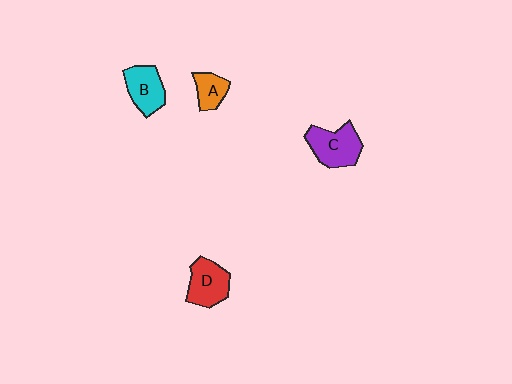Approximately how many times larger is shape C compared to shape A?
Approximately 1.8 times.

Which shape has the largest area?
Shape C (purple).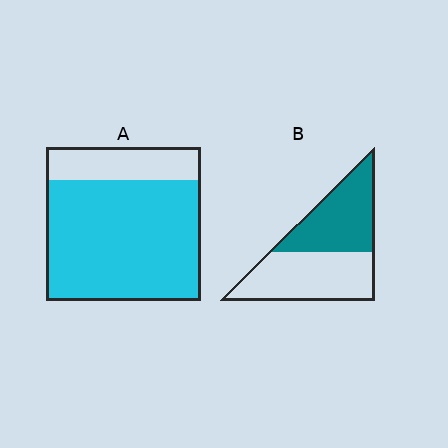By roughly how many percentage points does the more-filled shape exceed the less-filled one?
By roughly 30 percentage points (A over B).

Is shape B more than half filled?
Roughly half.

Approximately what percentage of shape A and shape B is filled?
A is approximately 80% and B is approximately 45%.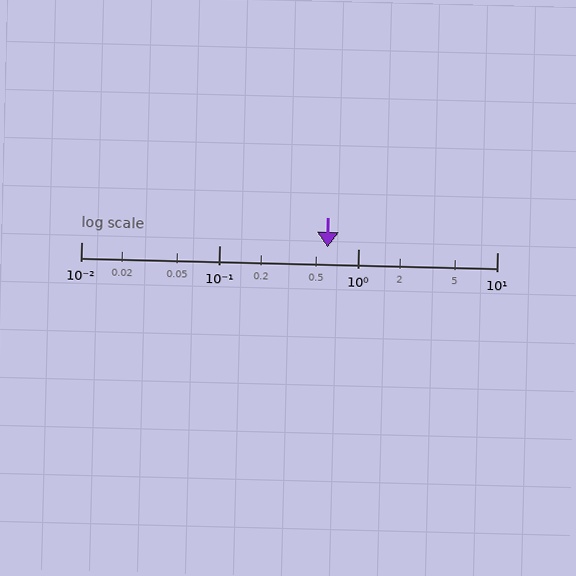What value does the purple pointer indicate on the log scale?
The pointer indicates approximately 0.6.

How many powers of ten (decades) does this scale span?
The scale spans 3 decades, from 0.01 to 10.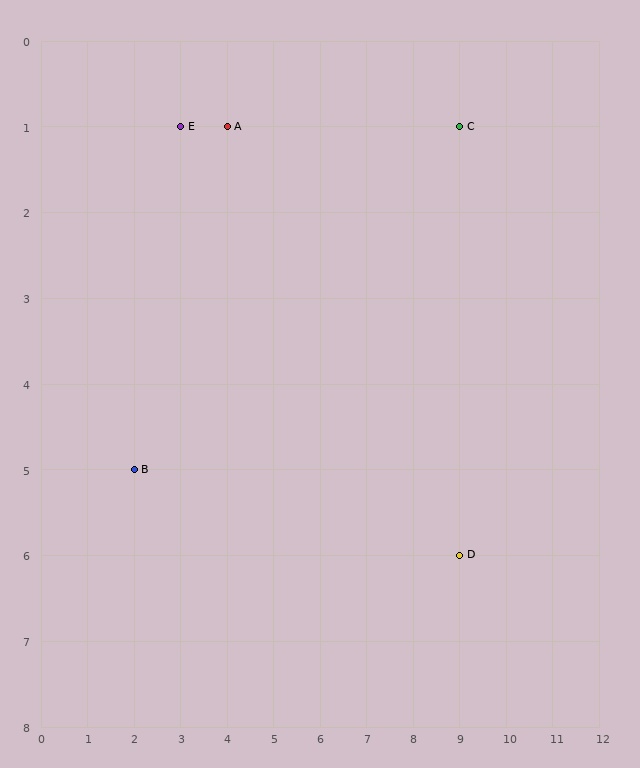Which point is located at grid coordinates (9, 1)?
Point C is at (9, 1).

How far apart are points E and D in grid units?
Points E and D are 6 columns and 5 rows apart (about 7.8 grid units diagonally).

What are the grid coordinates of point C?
Point C is at grid coordinates (9, 1).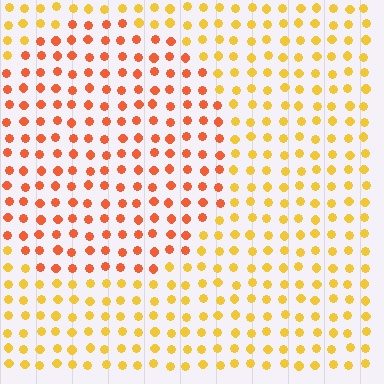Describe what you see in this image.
The image is filled with small yellow elements in a uniform arrangement. A circle-shaped region is visible where the elements are tinted to a slightly different hue, forming a subtle color boundary.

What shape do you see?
I see a circle.